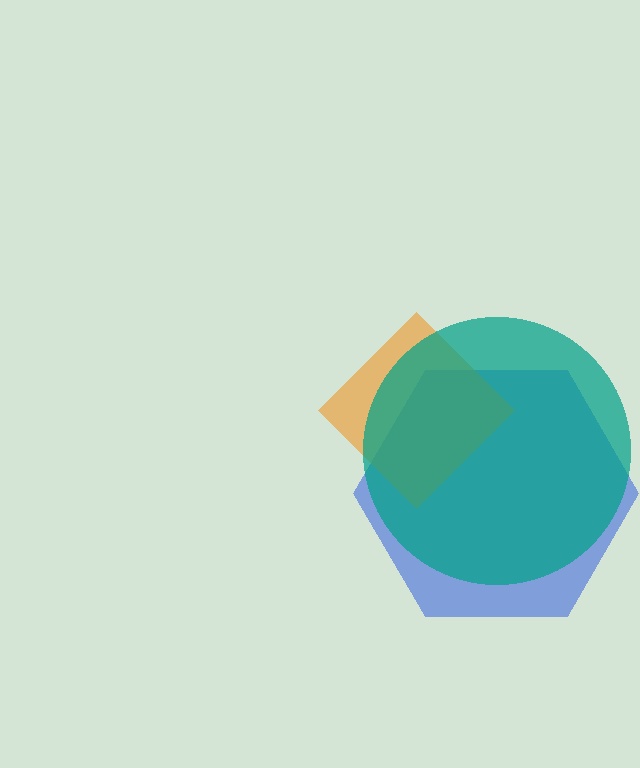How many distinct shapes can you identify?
There are 3 distinct shapes: a blue hexagon, an orange diamond, a teal circle.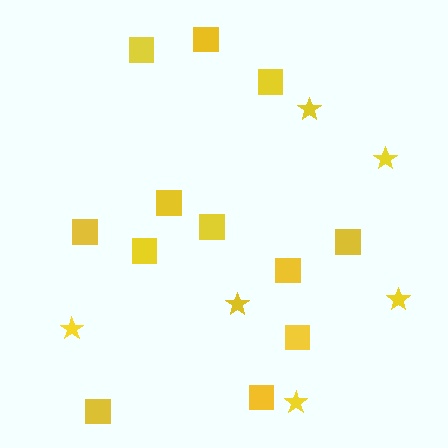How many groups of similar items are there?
There are 2 groups: one group of stars (6) and one group of squares (12).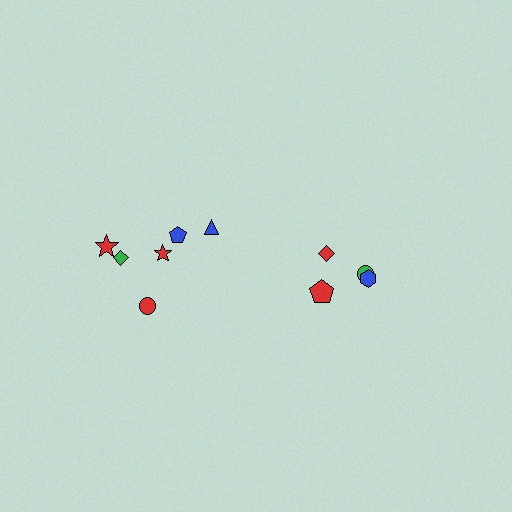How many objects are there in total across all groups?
There are 10 objects.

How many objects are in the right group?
There are 4 objects.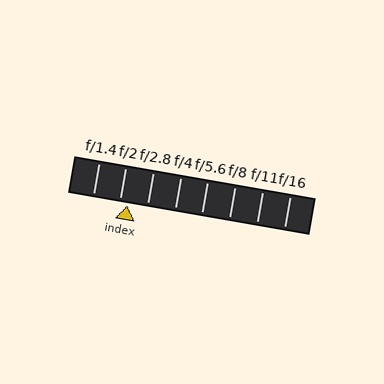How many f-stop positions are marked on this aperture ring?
There are 8 f-stop positions marked.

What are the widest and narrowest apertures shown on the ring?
The widest aperture shown is f/1.4 and the narrowest is f/16.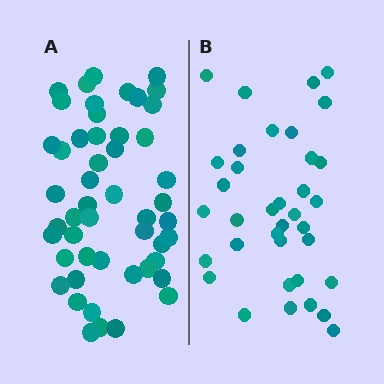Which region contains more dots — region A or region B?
Region A (the left region) has more dots.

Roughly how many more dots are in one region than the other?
Region A has approximately 15 more dots than region B.